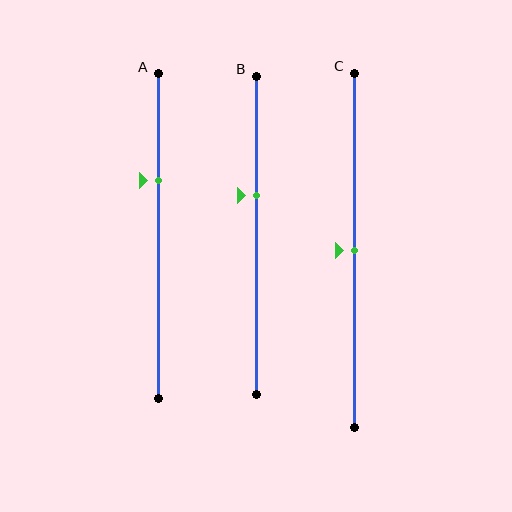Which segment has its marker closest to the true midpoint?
Segment C has its marker closest to the true midpoint.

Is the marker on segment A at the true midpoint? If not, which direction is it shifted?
No, the marker on segment A is shifted upward by about 17% of the segment length.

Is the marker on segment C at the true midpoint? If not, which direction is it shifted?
Yes, the marker on segment C is at the true midpoint.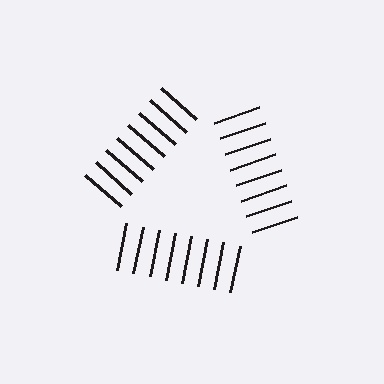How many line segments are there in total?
24 — 8 along each of the 3 edges.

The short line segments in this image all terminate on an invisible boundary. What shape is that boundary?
An illusory triangle — the line segments terminate on its edges but no continuous stroke is drawn.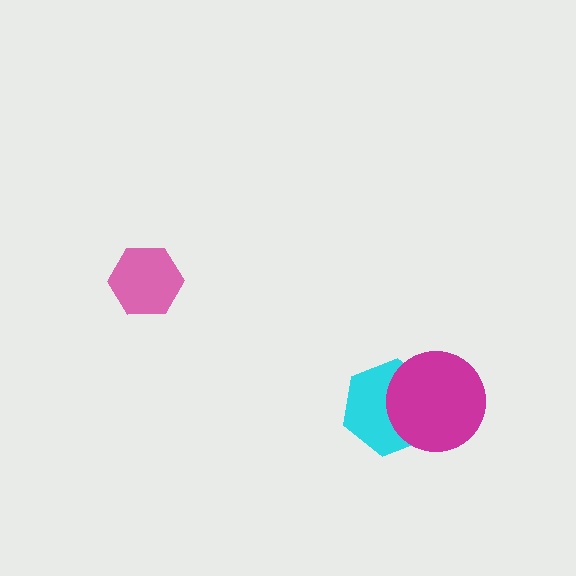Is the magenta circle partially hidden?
No, no other shape covers it.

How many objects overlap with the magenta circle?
1 object overlaps with the magenta circle.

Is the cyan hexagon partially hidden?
Yes, it is partially covered by another shape.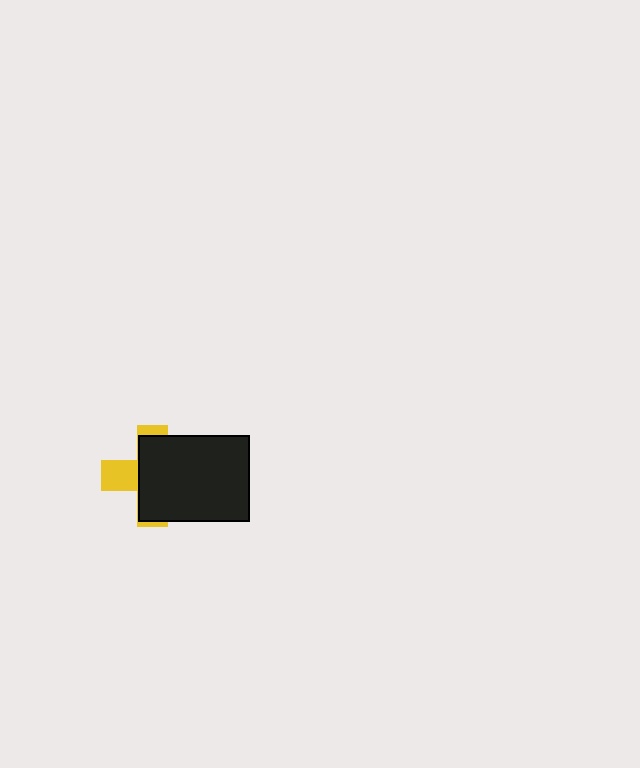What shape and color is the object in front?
The object in front is a black rectangle.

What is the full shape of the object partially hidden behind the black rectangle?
The partially hidden object is a yellow cross.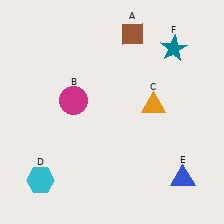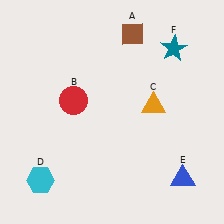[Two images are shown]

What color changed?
The circle (B) changed from magenta in Image 1 to red in Image 2.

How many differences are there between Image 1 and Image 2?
There is 1 difference between the two images.